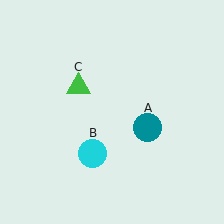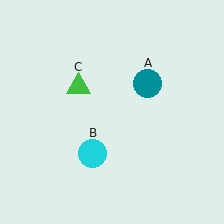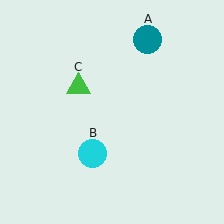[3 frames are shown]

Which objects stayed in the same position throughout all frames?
Cyan circle (object B) and green triangle (object C) remained stationary.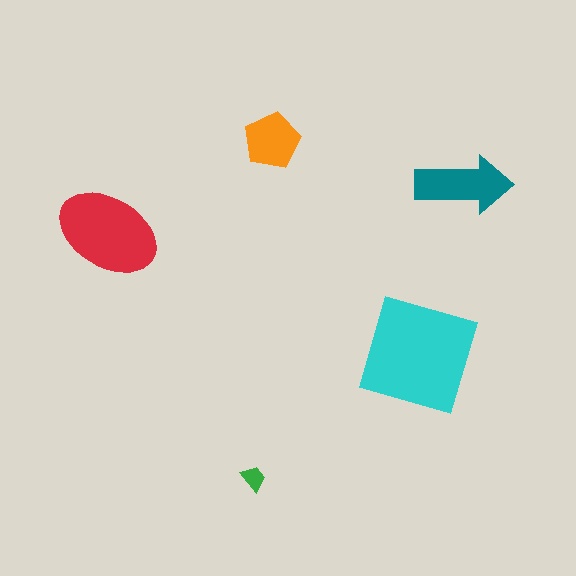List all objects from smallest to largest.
The green trapezoid, the orange pentagon, the teal arrow, the red ellipse, the cyan square.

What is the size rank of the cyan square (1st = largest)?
1st.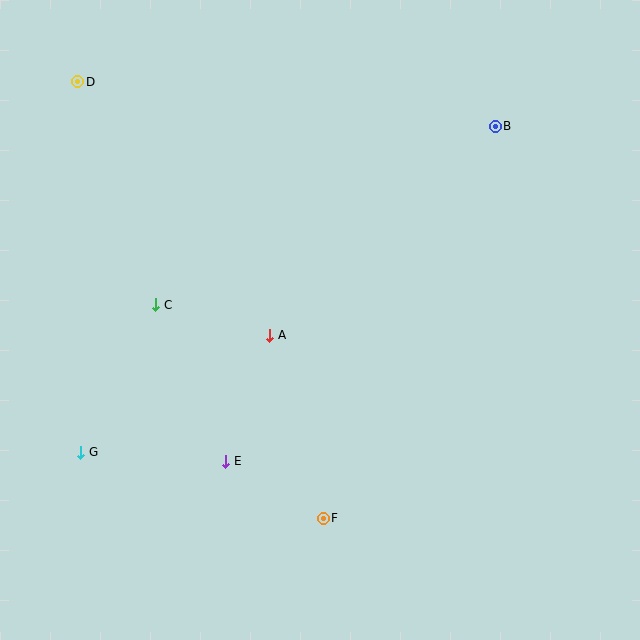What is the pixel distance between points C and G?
The distance between C and G is 166 pixels.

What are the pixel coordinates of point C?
Point C is at (156, 305).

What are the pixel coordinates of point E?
Point E is at (226, 461).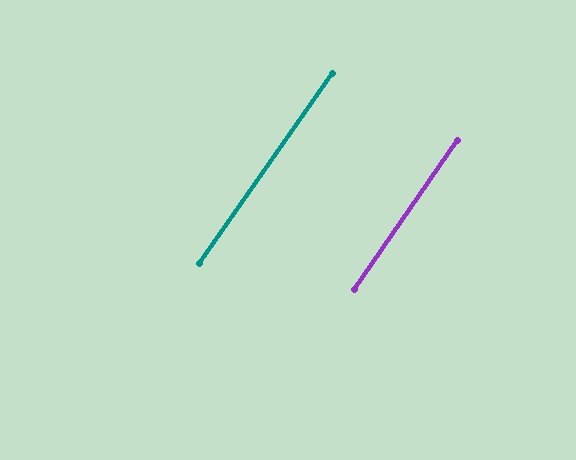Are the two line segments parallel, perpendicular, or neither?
Parallel — their directions differ by only 0.4°.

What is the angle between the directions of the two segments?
Approximately 0 degrees.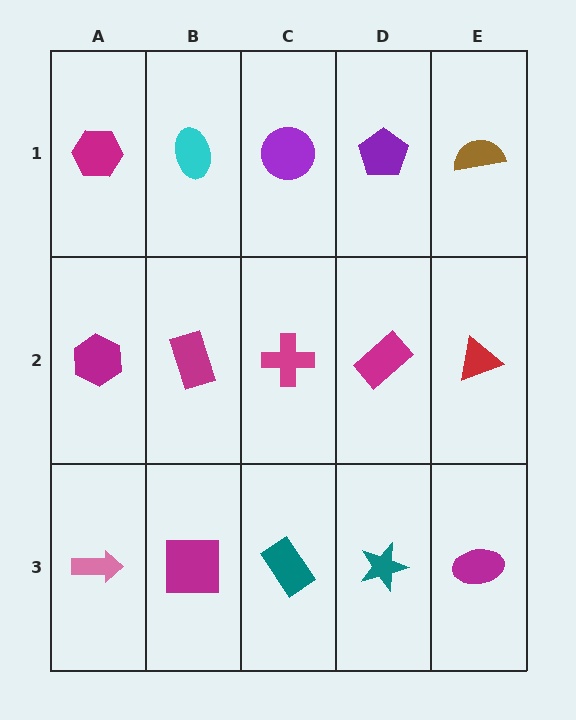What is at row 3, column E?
A magenta ellipse.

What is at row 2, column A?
A magenta hexagon.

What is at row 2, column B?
A magenta rectangle.